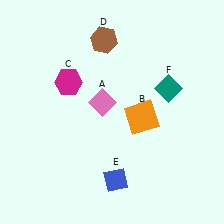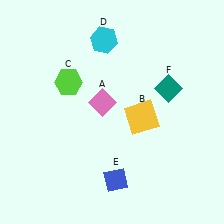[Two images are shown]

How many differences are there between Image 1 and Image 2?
There are 3 differences between the two images.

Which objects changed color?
B changed from orange to yellow. C changed from magenta to lime. D changed from brown to cyan.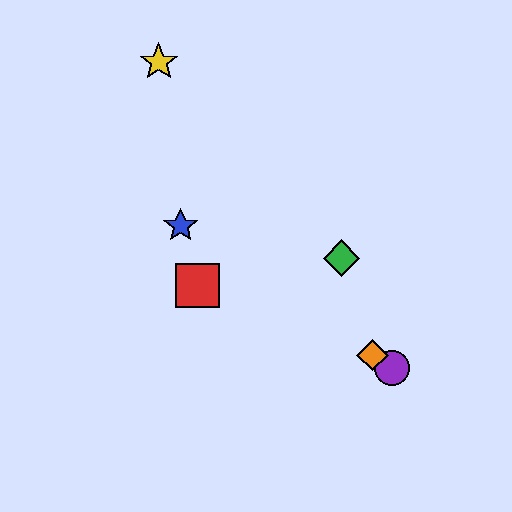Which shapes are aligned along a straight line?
The blue star, the purple circle, the orange diamond are aligned along a straight line.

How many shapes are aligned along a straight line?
3 shapes (the blue star, the purple circle, the orange diamond) are aligned along a straight line.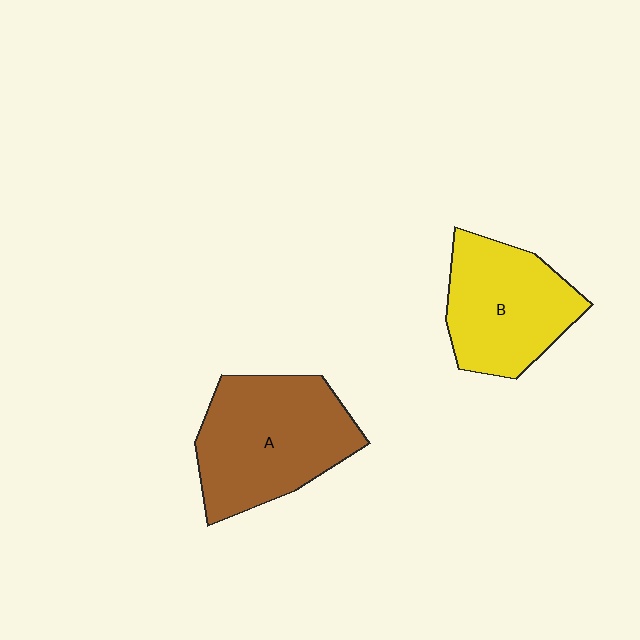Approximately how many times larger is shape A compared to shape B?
Approximately 1.2 times.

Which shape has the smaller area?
Shape B (yellow).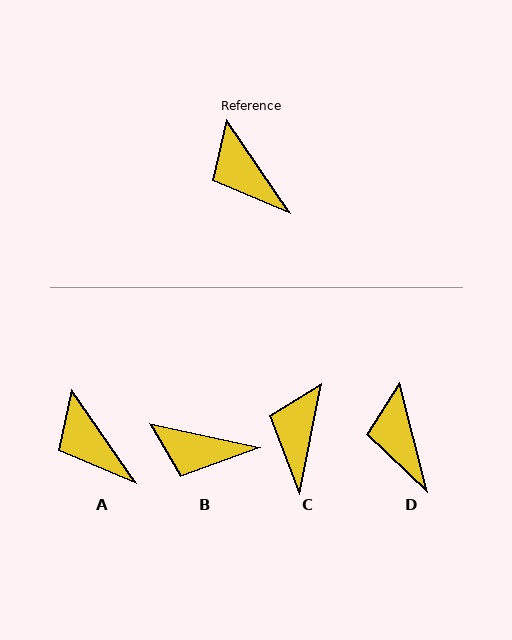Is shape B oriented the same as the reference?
No, it is off by about 43 degrees.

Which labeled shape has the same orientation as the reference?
A.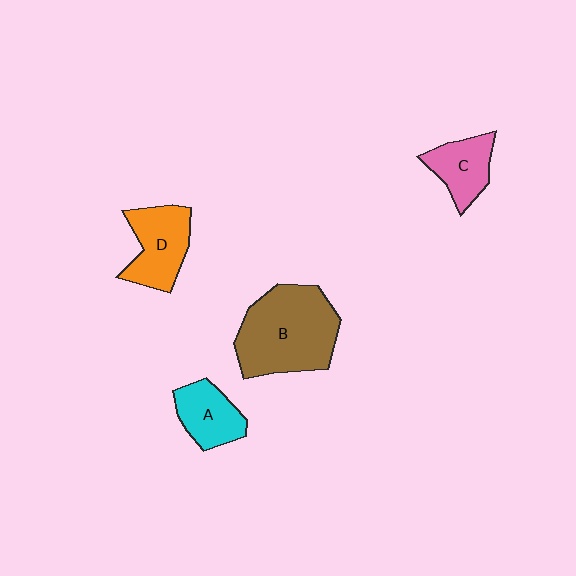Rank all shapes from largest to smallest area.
From largest to smallest: B (brown), D (orange), A (cyan), C (pink).